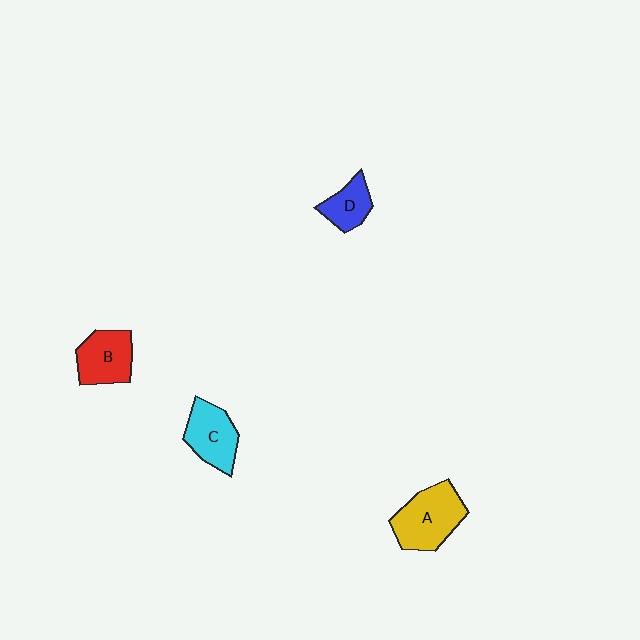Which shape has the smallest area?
Shape D (blue).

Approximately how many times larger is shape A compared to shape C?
Approximately 1.3 times.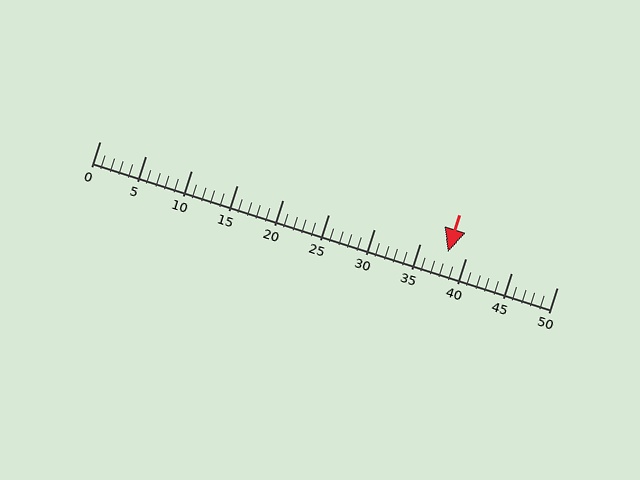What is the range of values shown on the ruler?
The ruler shows values from 0 to 50.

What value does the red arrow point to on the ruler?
The red arrow points to approximately 38.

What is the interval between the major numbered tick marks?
The major tick marks are spaced 5 units apart.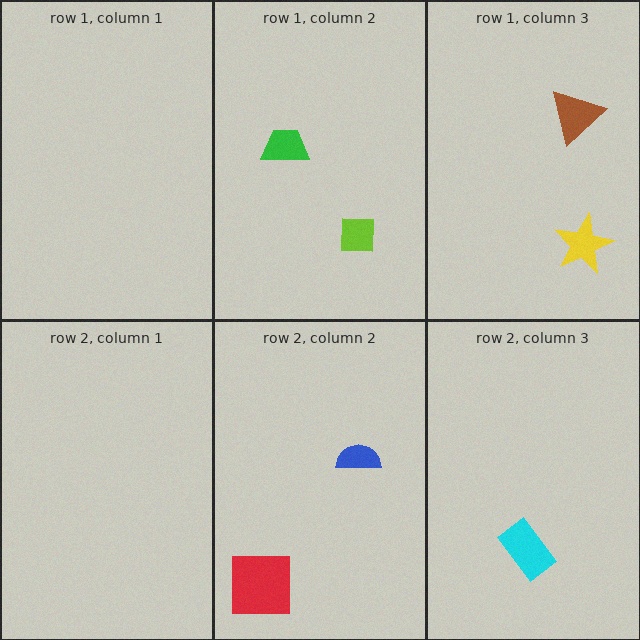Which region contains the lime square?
The row 1, column 2 region.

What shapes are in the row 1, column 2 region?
The lime square, the green trapezoid.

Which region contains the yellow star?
The row 1, column 3 region.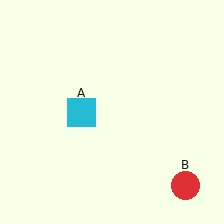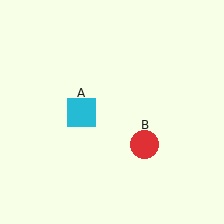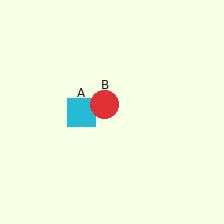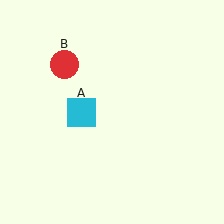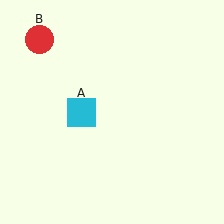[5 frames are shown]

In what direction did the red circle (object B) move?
The red circle (object B) moved up and to the left.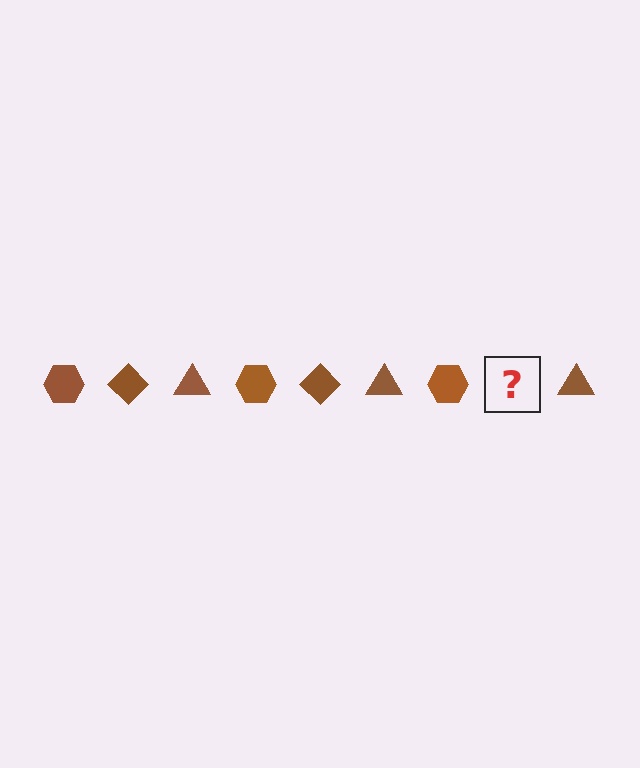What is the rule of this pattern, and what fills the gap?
The rule is that the pattern cycles through hexagon, diamond, triangle shapes in brown. The gap should be filled with a brown diamond.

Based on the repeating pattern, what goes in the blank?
The blank should be a brown diamond.